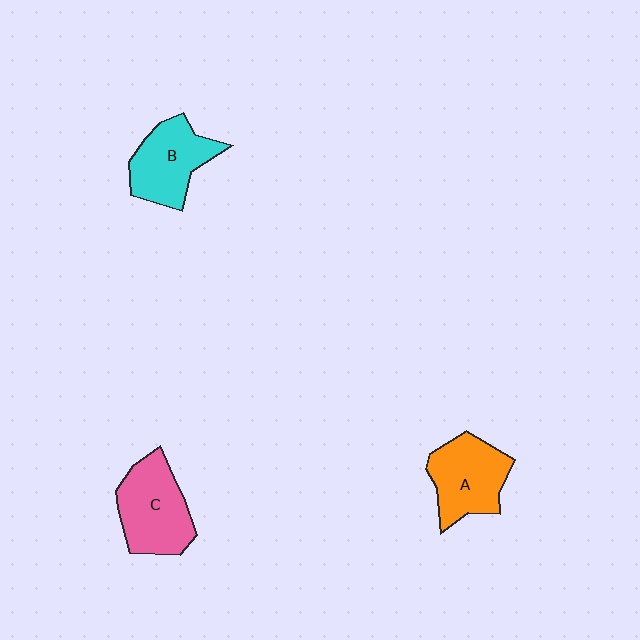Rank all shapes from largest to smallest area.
From largest to smallest: C (pink), A (orange), B (cyan).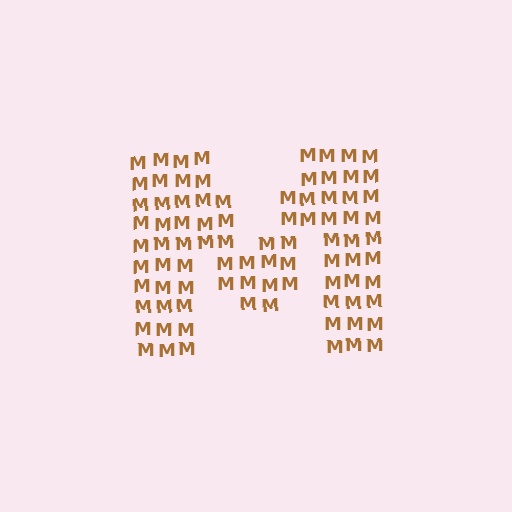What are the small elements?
The small elements are letter M's.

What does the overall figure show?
The overall figure shows the letter M.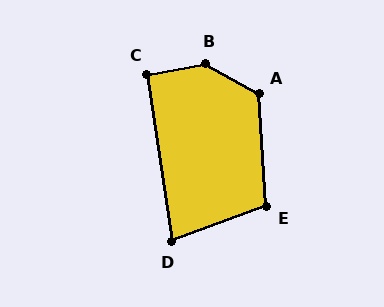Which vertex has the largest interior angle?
B, at approximately 141 degrees.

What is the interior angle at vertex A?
Approximately 122 degrees (obtuse).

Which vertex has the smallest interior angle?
D, at approximately 78 degrees.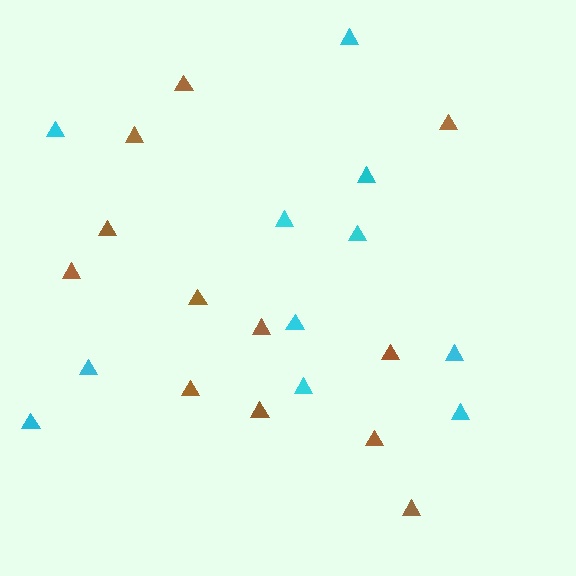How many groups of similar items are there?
There are 2 groups: one group of cyan triangles (11) and one group of brown triangles (12).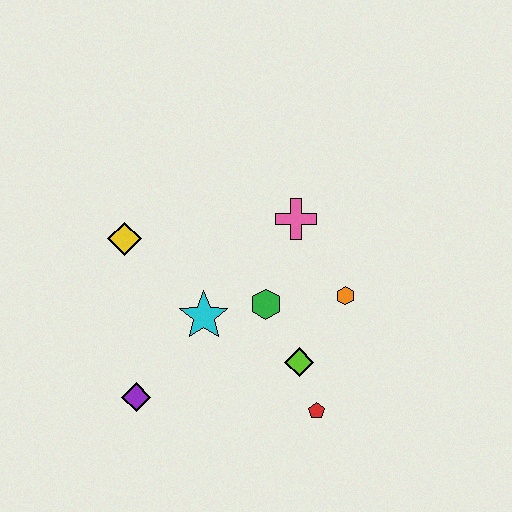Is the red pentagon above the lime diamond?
No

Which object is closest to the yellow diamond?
The cyan star is closest to the yellow diamond.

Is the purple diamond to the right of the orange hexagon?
No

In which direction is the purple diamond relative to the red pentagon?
The purple diamond is to the left of the red pentagon.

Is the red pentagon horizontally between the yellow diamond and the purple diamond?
No